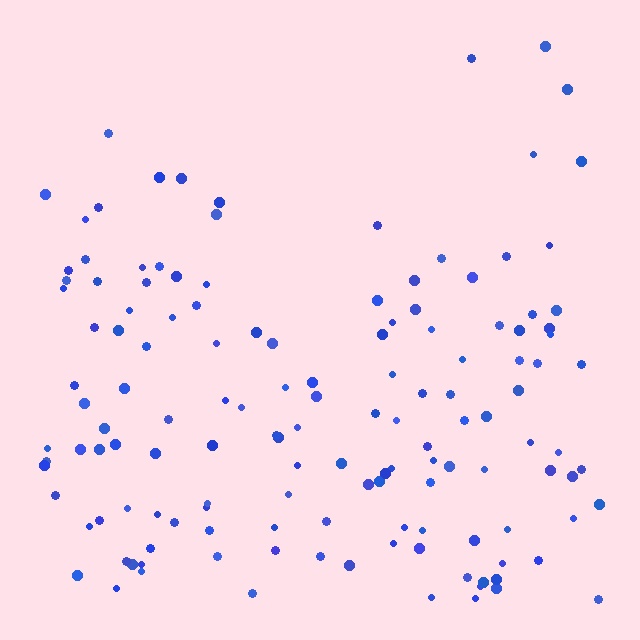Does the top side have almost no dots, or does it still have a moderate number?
Still a moderate number, just noticeably fewer than the bottom.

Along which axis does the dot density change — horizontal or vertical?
Vertical.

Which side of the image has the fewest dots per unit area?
The top.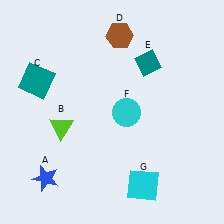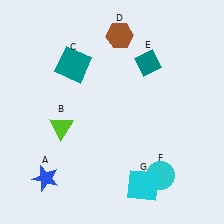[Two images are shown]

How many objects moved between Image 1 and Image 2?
2 objects moved between the two images.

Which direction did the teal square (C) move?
The teal square (C) moved right.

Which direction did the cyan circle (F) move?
The cyan circle (F) moved down.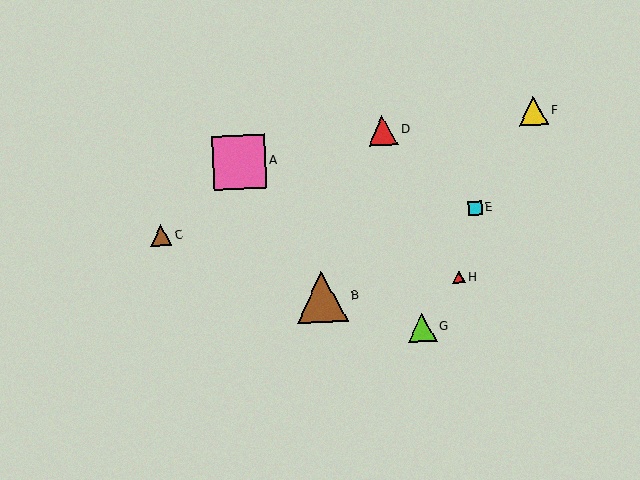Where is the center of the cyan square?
The center of the cyan square is at (475, 208).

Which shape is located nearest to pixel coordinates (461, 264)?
The red triangle (labeled H) at (459, 277) is nearest to that location.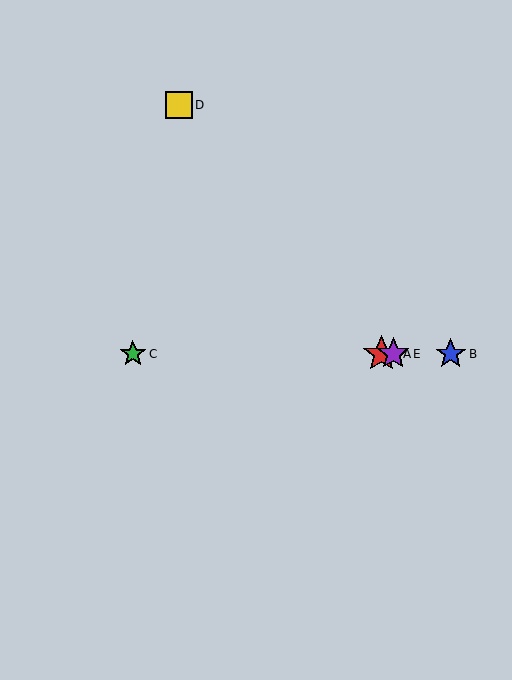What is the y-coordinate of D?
Object D is at y≈105.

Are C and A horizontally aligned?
Yes, both are at y≈354.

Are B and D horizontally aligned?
No, B is at y≈354 and D is at y≈105.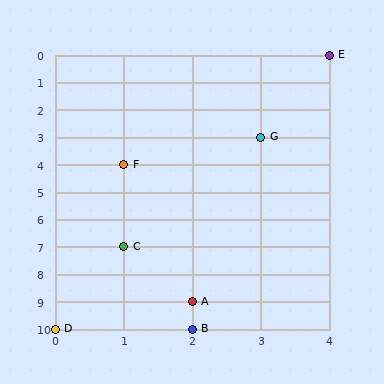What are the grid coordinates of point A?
Point A is at grid coordinates (2, 9).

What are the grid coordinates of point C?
Point C is at grid coordinates (1, 7).